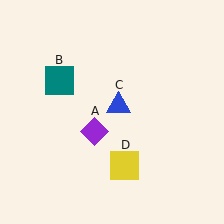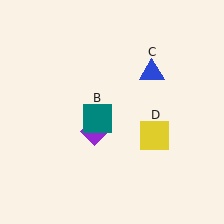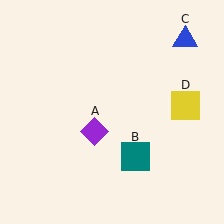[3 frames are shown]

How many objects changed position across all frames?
3 objects changed position: teal square (object B), blue triangle (object C), yellow square (object D).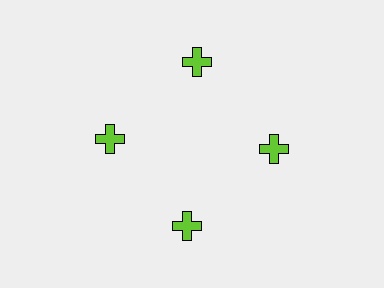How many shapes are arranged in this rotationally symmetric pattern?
There are 4 shapes, arranged in 4 groups of 1.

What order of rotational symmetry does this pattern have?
This pattern has 4-fold rotational symmetry.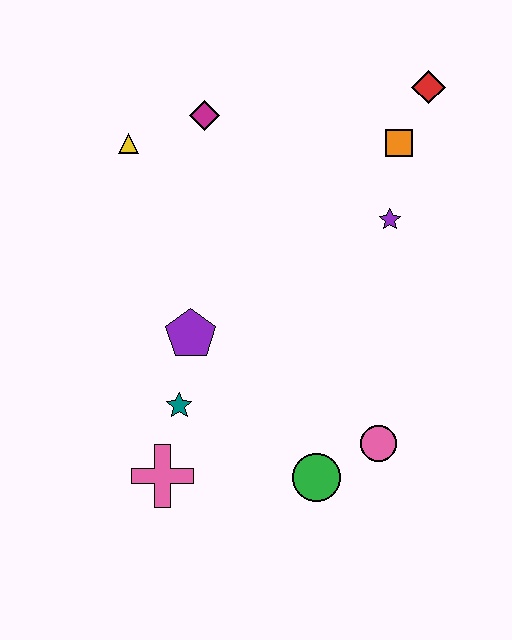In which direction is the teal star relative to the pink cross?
The teal star is above the pink cross.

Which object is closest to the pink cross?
The teal star is closest to the pink cross.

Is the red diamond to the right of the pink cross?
Yes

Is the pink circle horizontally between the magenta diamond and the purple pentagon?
No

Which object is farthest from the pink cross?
The red diamond is farthest from the pink cross.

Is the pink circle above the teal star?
No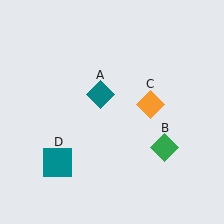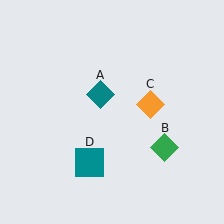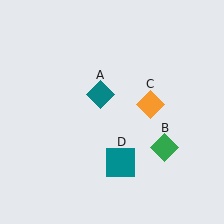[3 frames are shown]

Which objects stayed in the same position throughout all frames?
Teal diamond (object A) and green diamond (object B) and orange diamond (object C) remained stationary.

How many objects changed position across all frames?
1 object changed position: teal square (object D).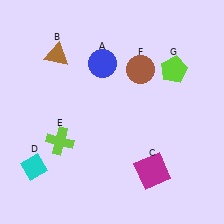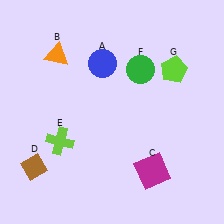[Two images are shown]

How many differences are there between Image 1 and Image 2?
There are 3 differences between the two images.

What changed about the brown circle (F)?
In Image 1, F is brown. In Image 2, it changed to green.